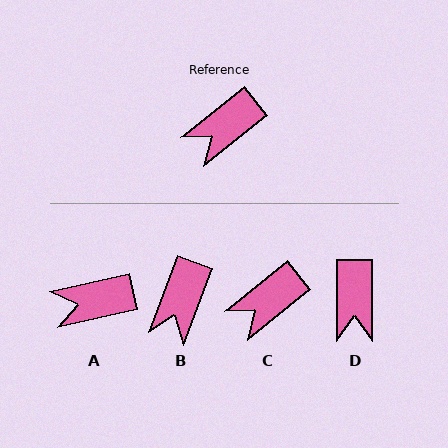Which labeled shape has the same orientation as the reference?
C.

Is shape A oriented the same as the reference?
No, it is off by about 26 degrees.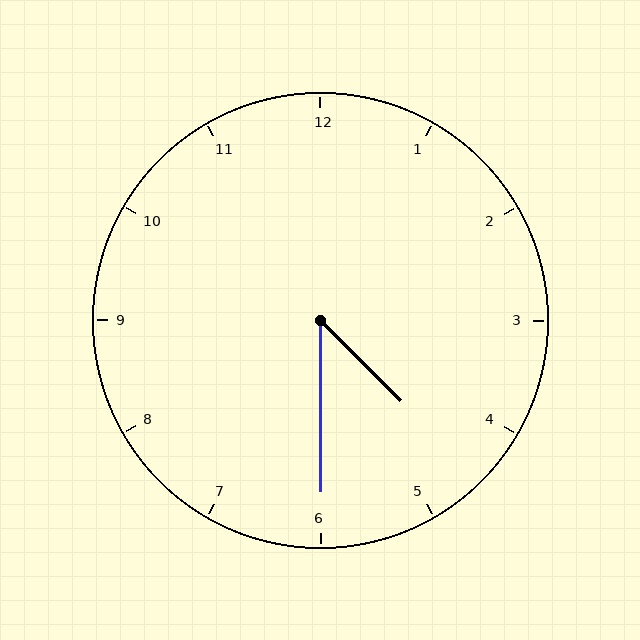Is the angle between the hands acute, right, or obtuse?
It is acute.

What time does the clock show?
4:30.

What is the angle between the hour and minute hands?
Approximately 45 degrees.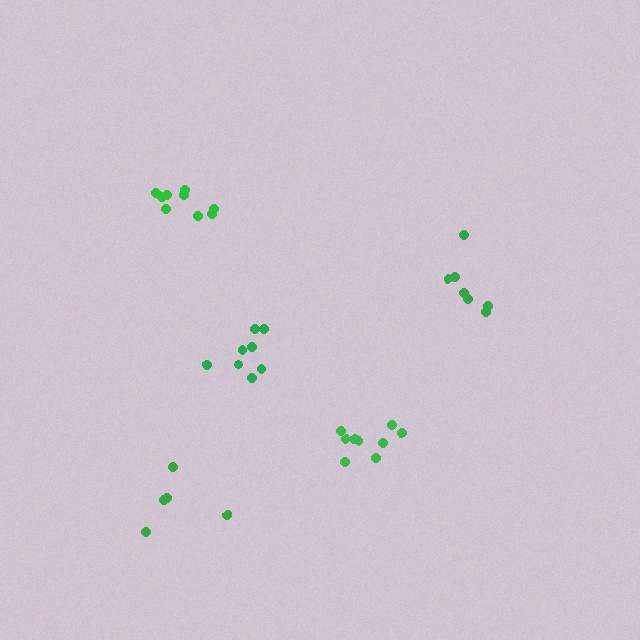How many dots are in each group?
Group 1: 9 dots, Group 2: 7 dots, Group 3: 8 dots, Group 4: 9 dots, Group 5: 5 dots (38 total).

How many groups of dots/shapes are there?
There are 5 groups.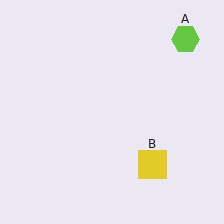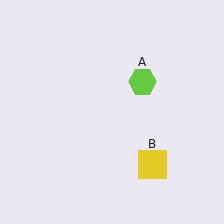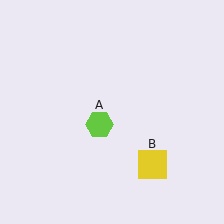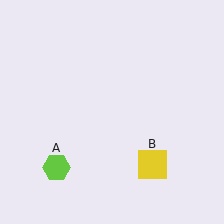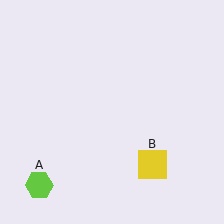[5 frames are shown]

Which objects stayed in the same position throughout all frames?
Yellow square (object B) remained stationary.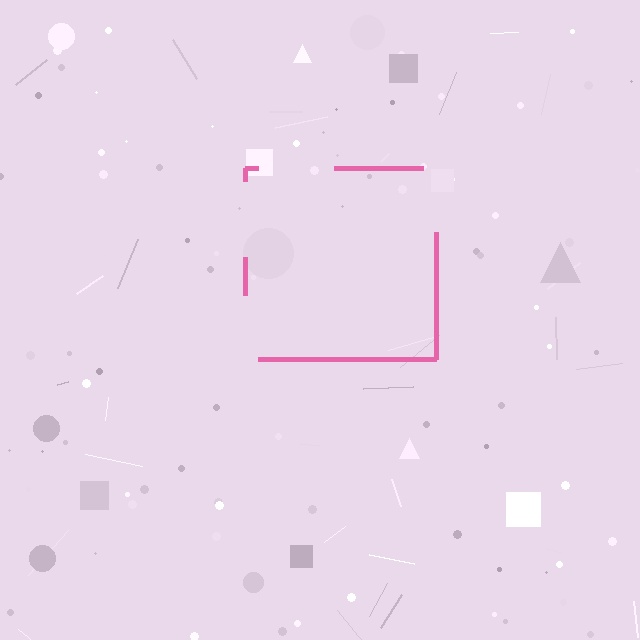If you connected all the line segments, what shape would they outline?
They would outline a square.